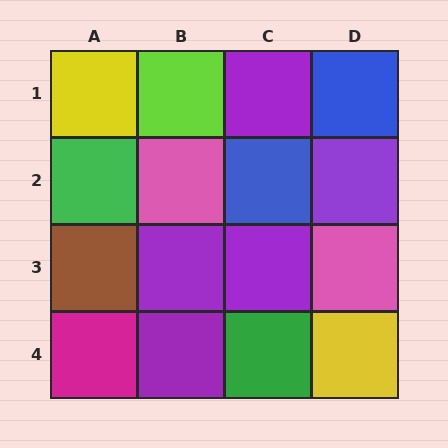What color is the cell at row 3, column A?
Brown.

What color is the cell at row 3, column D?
Pink.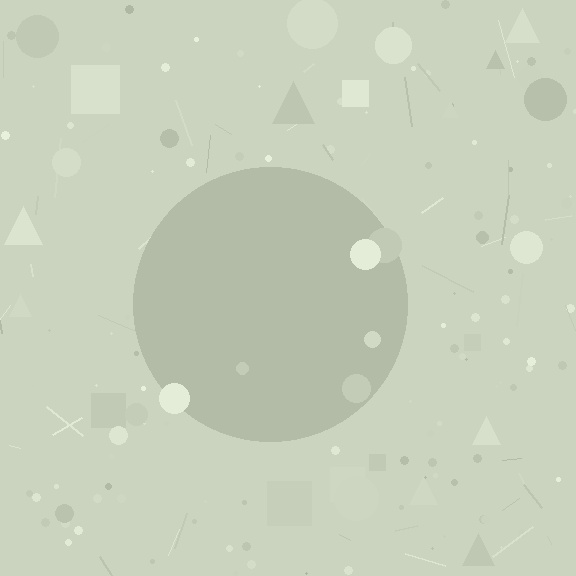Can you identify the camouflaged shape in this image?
The camouflaged shape is a circle.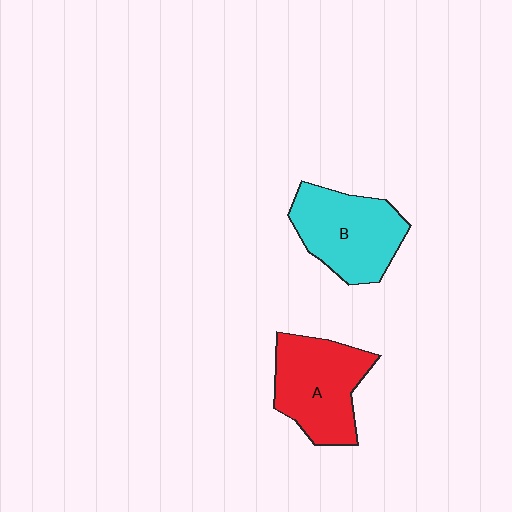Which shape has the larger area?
Shape A (red).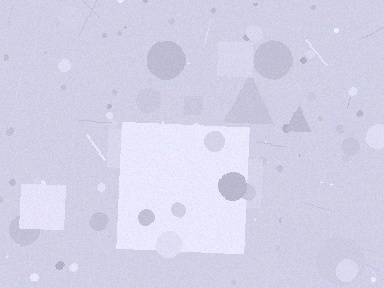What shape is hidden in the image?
A square is hidden in the image.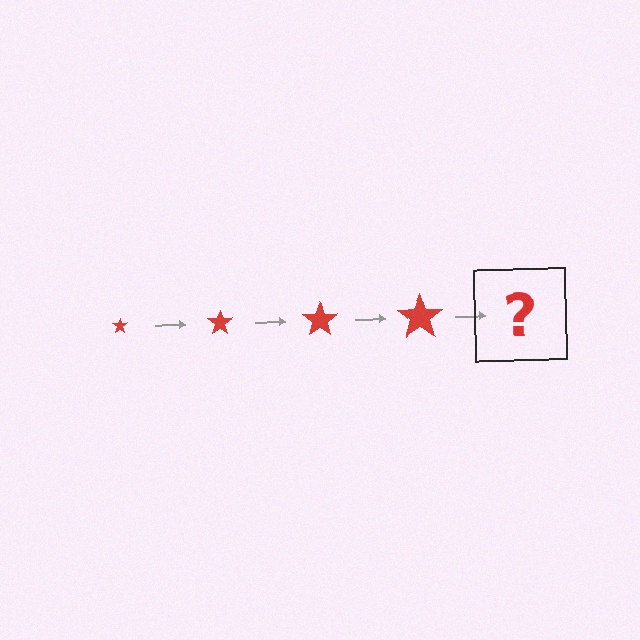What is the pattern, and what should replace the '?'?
The pattern is that the star gets progressively larger each step. The '?' should be a red star, larger than the previous one.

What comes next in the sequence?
The next element should be a red star, larger than the previous one.